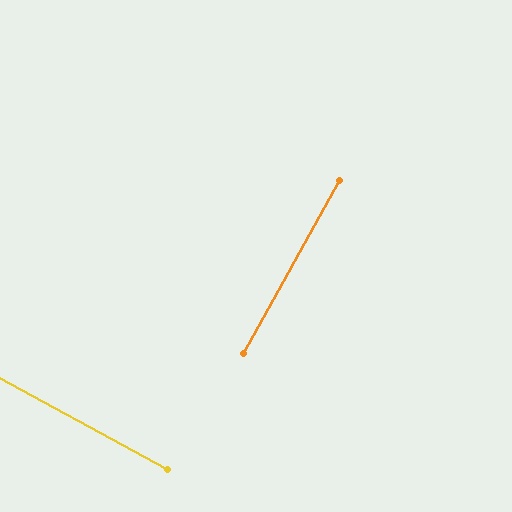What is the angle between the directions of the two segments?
Approximately 90 degrees.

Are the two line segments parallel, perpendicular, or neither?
Perpendicular — they meet at approximately 90°.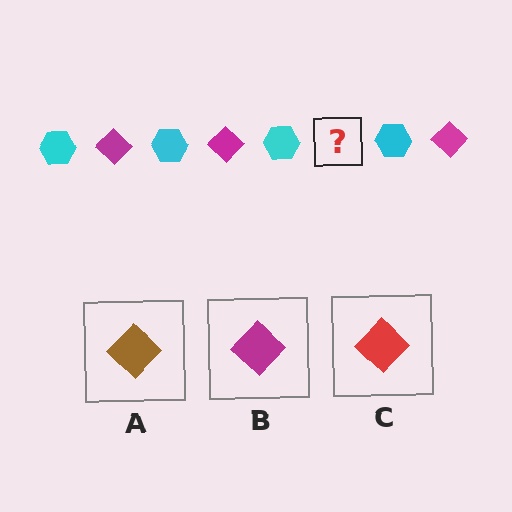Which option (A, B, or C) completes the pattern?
B.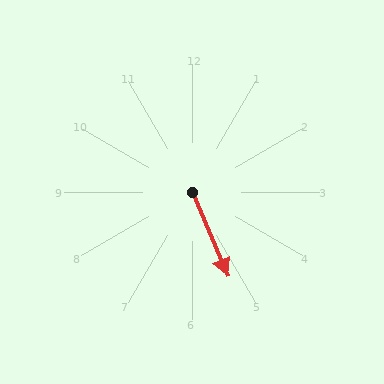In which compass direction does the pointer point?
Southeast.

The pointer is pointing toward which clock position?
Roughly 5 o'clock.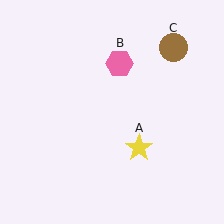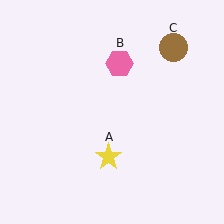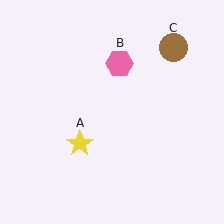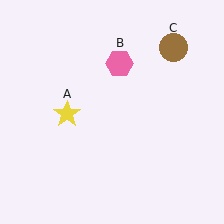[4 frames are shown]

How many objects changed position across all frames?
1 object changed position: yellow star (object A).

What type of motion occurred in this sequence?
The yellow star (object A) rotated clockwise around the center of the scene.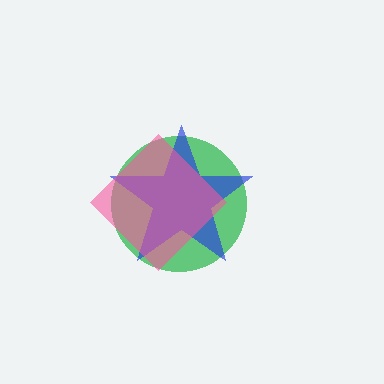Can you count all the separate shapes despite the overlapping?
Yes, there are 3 separate shapes.